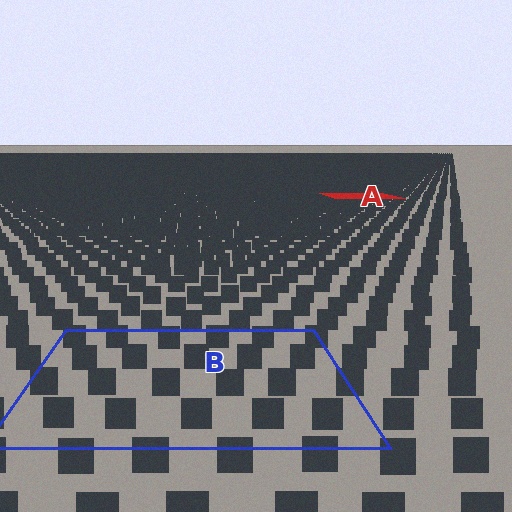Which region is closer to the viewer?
Region B is closer. The texture elements there are larger and more spread out.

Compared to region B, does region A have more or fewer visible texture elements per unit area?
Region A has more texture elements per unit area — they are packed more densely because it is farther away.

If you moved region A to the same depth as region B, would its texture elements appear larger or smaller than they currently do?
They would appear larger. At a closer depth, the same texture elements are projected at a bigger on-screen size.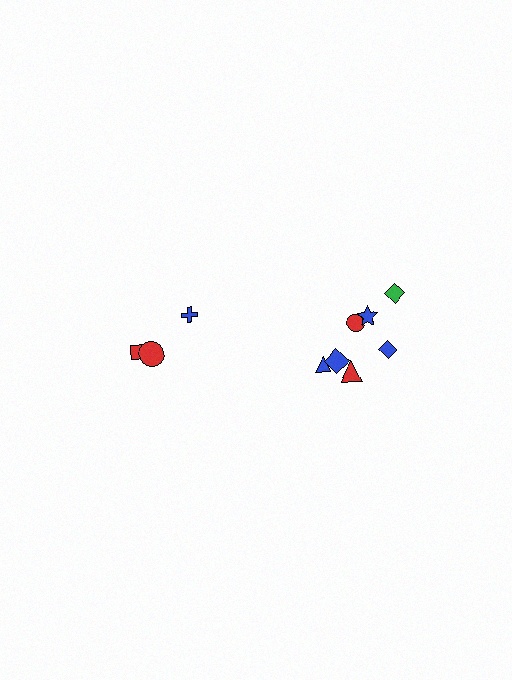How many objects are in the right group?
There are 7 objects.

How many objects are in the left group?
There are 3 objects.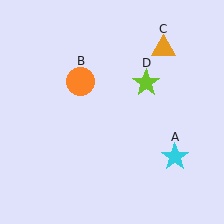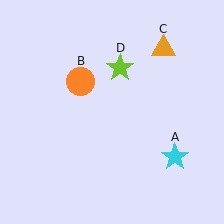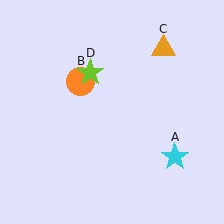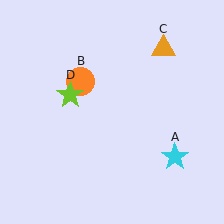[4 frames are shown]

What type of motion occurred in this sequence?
The lime star (object D) rotated counterclockwise around the center of the scene.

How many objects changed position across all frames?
1 object changed position: lime star (object D).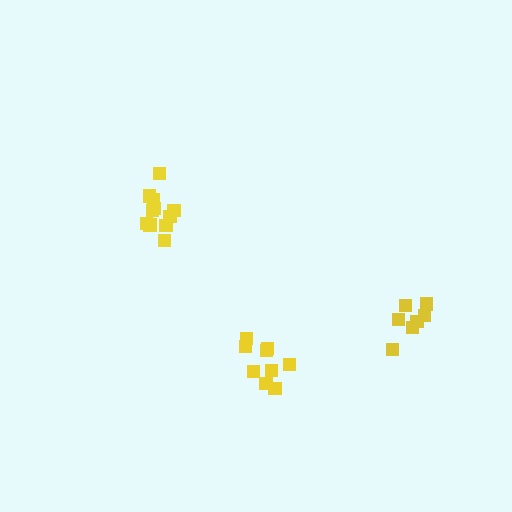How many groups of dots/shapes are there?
There are 3 groups.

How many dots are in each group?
Group 1: 9 dots, Group 2: 11 dots, Group 3: 7 dots (27 total).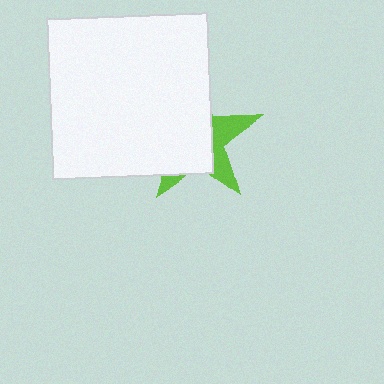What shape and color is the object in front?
The object in front is a white square.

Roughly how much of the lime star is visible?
A small part of it is visible (roughly 31%).